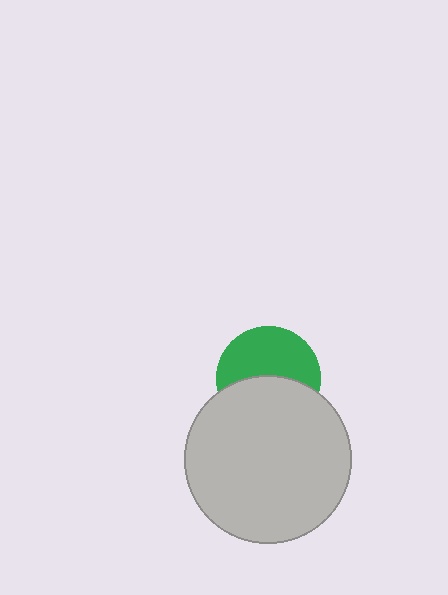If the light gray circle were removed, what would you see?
You would see the complete green circle.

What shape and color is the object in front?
The object in front is a light gray circle.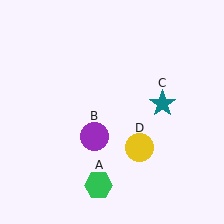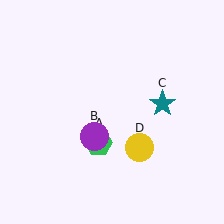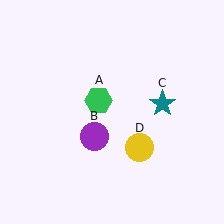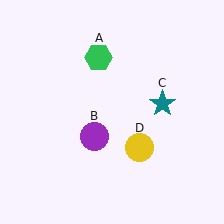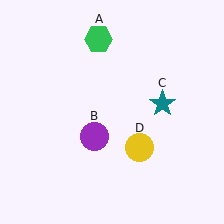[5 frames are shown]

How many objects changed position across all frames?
1 object changed position: green hexagon (object A).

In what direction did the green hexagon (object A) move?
The green hexagon (object A) moved up.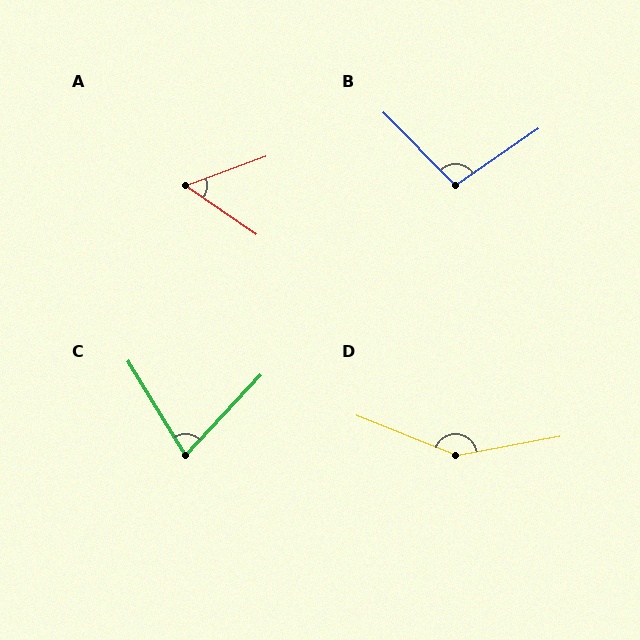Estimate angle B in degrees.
Approximately 100 degrees.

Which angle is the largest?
D, at approximately 148 degrees.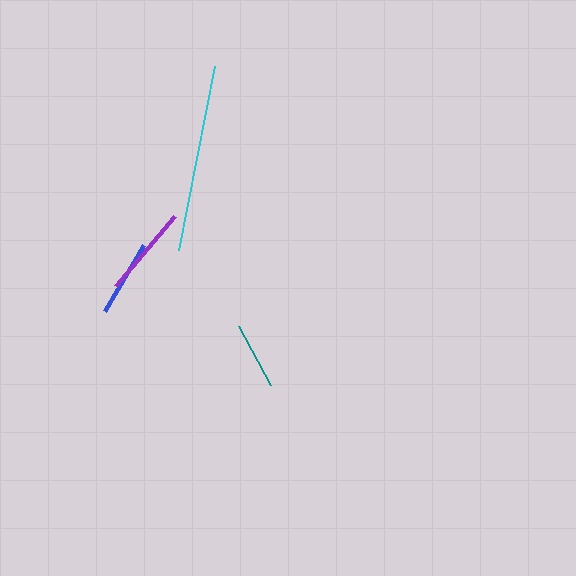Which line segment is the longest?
The cyan line is the longest at approximately 187 pixels.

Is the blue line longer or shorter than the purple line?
The purple line is longer than the blue line.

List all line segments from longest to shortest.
From longest to shortest: cyan, purple, blue, teal.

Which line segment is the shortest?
The teal line is the shortest at approximately 67 pixels.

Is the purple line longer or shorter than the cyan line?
The cyan line is longer than the purple line.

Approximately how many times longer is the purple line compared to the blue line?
The purple line is approximately 1.2 times the length of the blue line.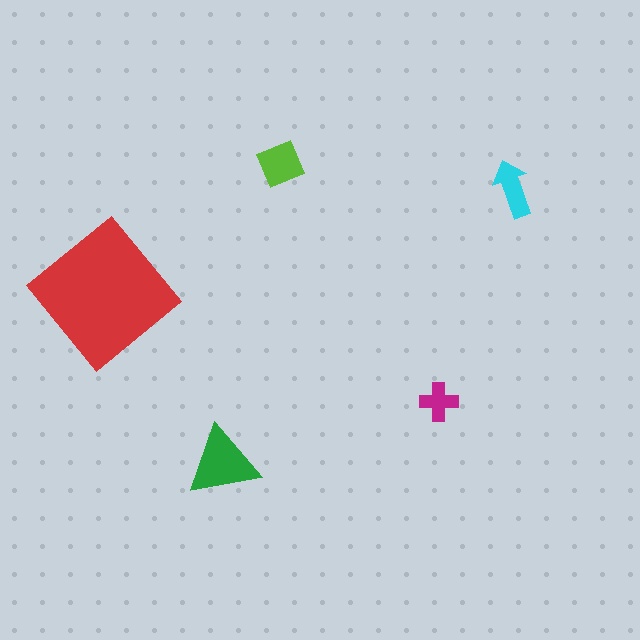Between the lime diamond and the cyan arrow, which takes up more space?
The lime diamond.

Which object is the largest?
The red diamond.